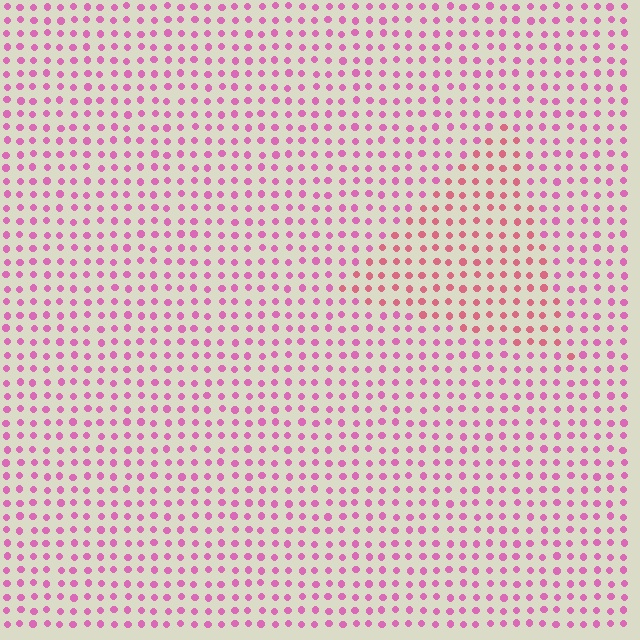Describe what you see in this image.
The image is filled with small pink elements in a uniform arrangement. A triangle-shaped region is visible where the elements are tinted to a slightly different hue, forming a subtle color boundary.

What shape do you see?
I see a triangle.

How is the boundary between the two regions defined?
The boundary is defined purely by a slight shift in hue (about 28 degrees). Spacing, size, and orientation are identical on both sides.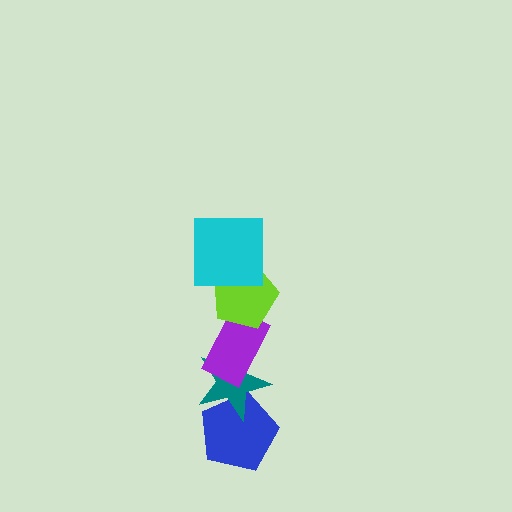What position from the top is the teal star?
The teal star is 4th from the top.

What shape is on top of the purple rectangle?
The lime pentagon is on top of the purple rectangle.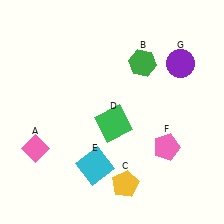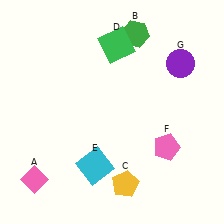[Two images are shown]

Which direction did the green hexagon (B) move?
The green hexagon (B) moved up.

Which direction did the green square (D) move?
The green square (D) moved up.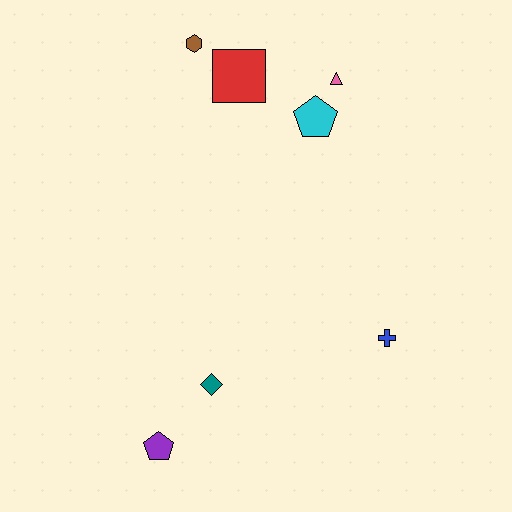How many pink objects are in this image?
There is 1 pink object.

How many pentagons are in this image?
There are 2 pentagons.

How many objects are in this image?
There are 7 objects.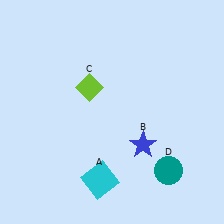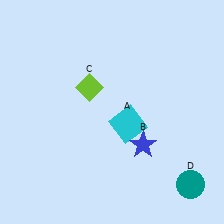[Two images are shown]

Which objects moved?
The objects that moved are: the cyan square (A), the teal circle (D).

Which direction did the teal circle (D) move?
The teal circle (D) moved right.